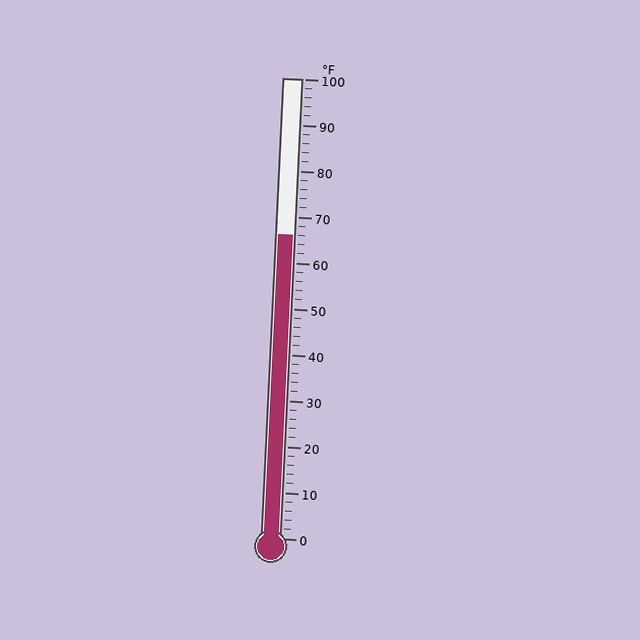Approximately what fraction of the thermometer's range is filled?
The thermometer is filled to approximately 65% of its range.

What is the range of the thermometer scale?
The thermometer scale ranges from 0°F to 100°F.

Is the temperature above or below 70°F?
The temperature is below 70°F.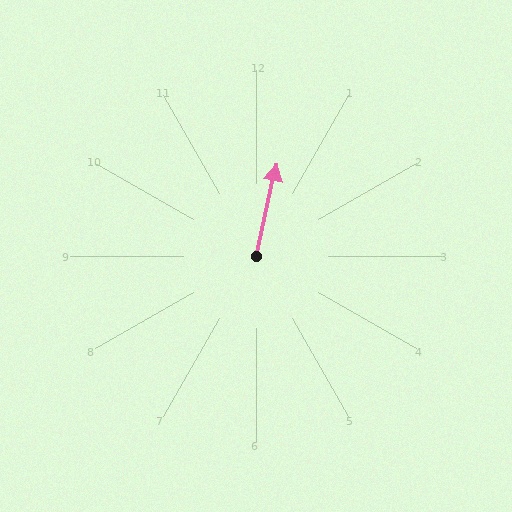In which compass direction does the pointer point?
North.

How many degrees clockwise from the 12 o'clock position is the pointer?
Approximately 13 degrees.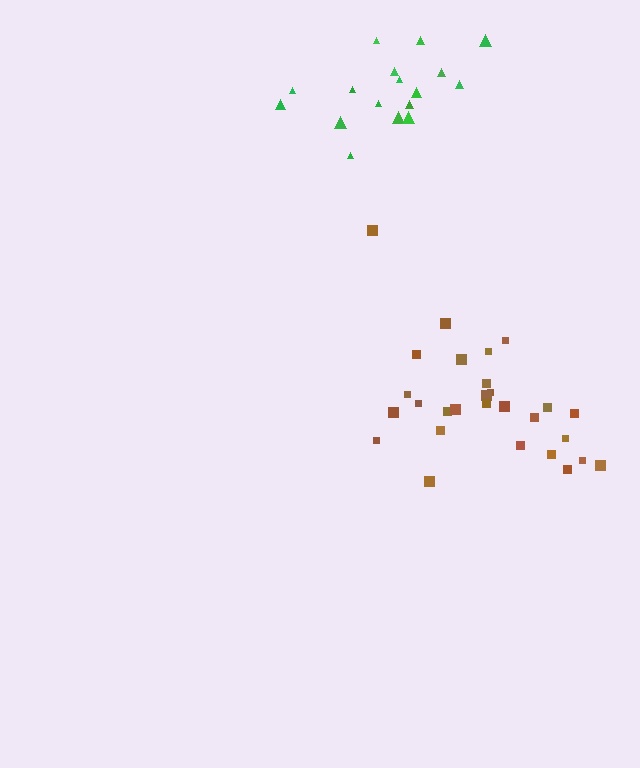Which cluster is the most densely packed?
Green.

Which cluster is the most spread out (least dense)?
Brown.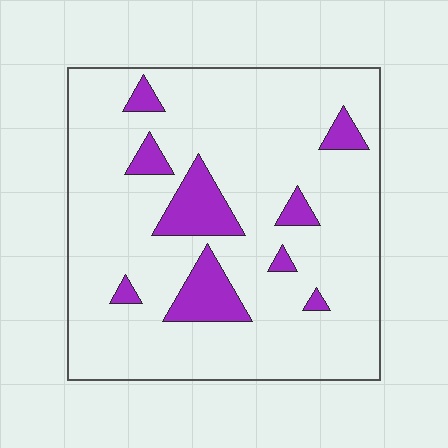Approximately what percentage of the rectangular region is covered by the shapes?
Approximately 15%.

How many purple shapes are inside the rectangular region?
9.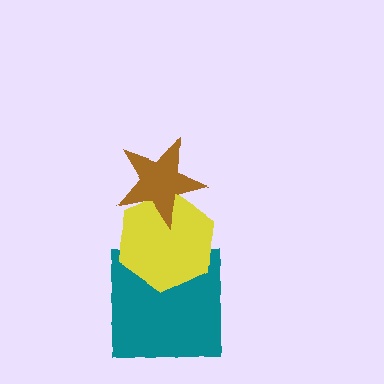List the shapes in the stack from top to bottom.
From top to bottom: the brown star, the yellow hexagon, the teal square.